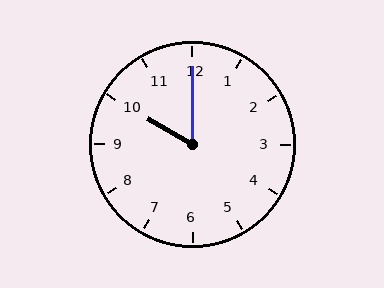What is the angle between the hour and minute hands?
Approximately 60 degrees.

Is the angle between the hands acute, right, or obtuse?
It is acute.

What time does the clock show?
10:00.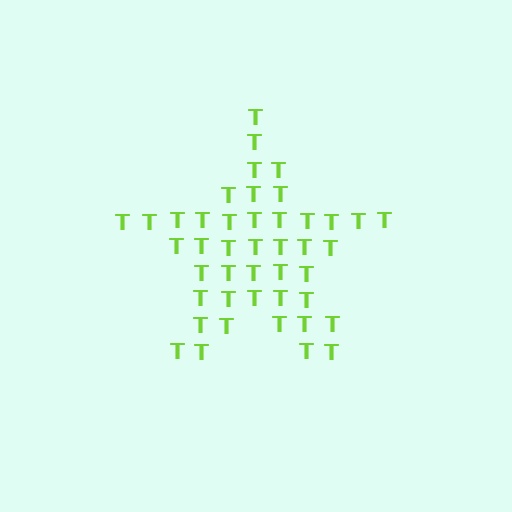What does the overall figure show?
The overall figure shows a star.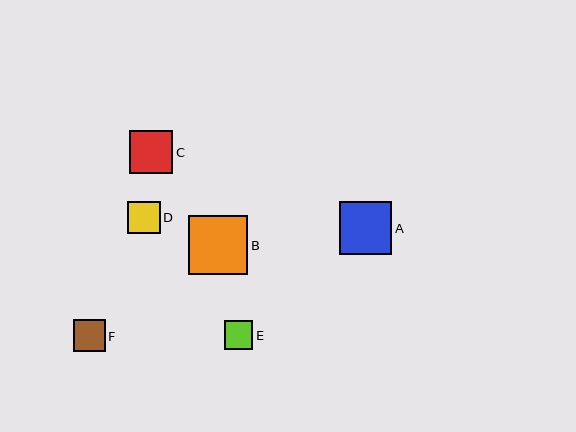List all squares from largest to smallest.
From largest to smallest: B, A, C, D, F, E.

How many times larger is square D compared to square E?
Square D is approximately 1.1 times the size of square E.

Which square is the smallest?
Square E is the smallest with a size of approximately 29 pixels.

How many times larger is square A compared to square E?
Square A is approximately 1.8 times the size of square E.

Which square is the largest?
Square B is the largest with a size of approximately 59 pixels.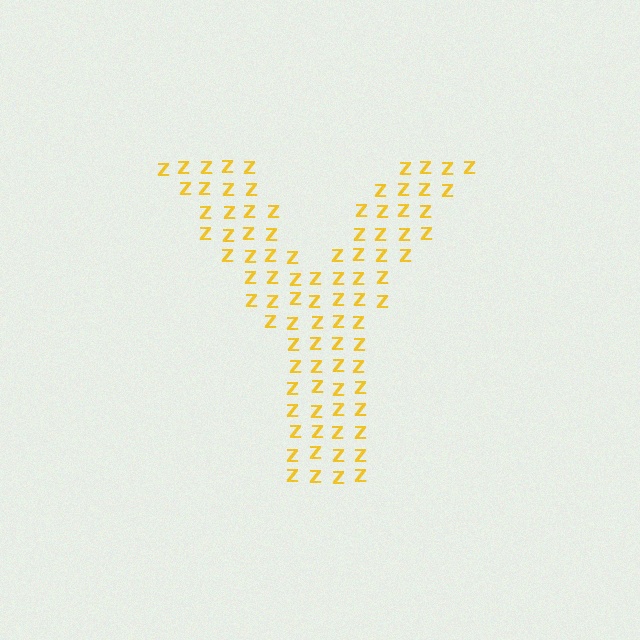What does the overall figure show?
The overall figure shows the letter Y.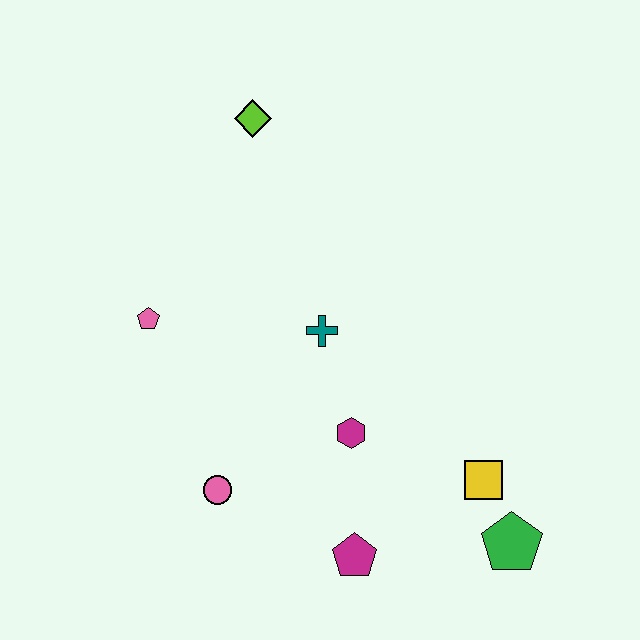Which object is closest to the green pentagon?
The yellow square is closest to the green pentagon.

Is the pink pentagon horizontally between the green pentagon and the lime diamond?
No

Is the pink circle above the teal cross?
No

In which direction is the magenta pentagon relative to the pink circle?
The magenta pentagon is to the right of the pink circle.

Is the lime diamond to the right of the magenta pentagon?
No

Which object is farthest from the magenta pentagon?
The lime diamond is farthest from the magenta pentagon.